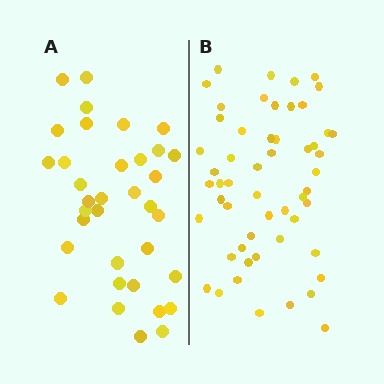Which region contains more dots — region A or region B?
Region B (the right region) has more dots.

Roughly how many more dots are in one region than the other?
Region B has approximately 20 more dots than region A.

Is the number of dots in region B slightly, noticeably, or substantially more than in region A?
Region B has substantially more. The ratio is roughly 1.5 to 1.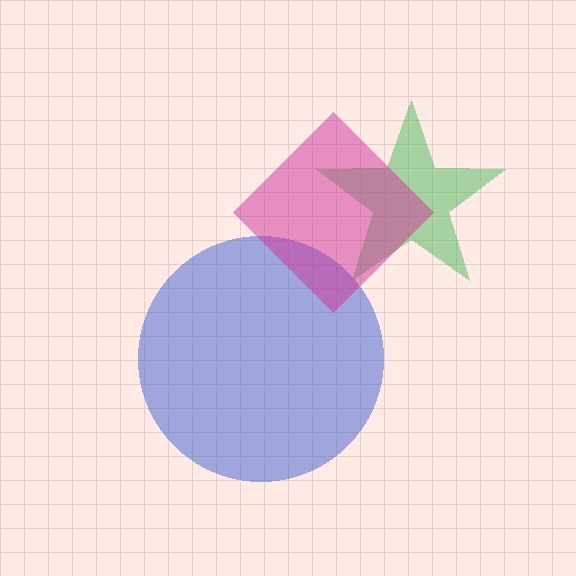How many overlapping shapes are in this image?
There are 3 overlapping shapes in the image.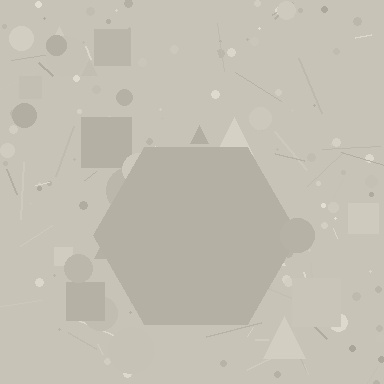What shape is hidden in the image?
A hexagon is hidden in the image.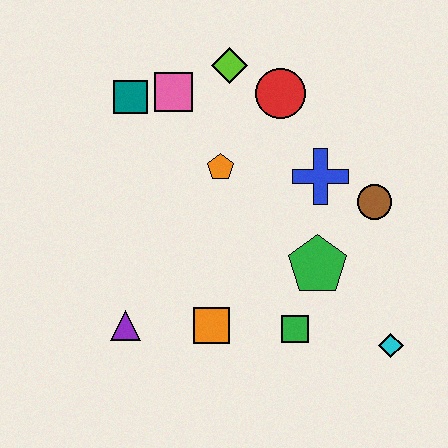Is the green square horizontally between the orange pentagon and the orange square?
No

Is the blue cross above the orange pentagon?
No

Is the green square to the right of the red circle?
Yes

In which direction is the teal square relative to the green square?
The teal square is above the green square.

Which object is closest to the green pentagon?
The green square is closest to the green pentagon.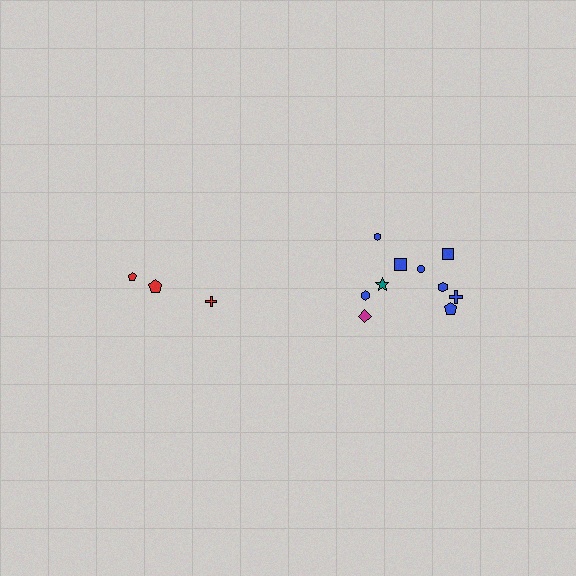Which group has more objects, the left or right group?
The right group.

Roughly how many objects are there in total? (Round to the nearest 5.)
Roughly 15 objects in total.